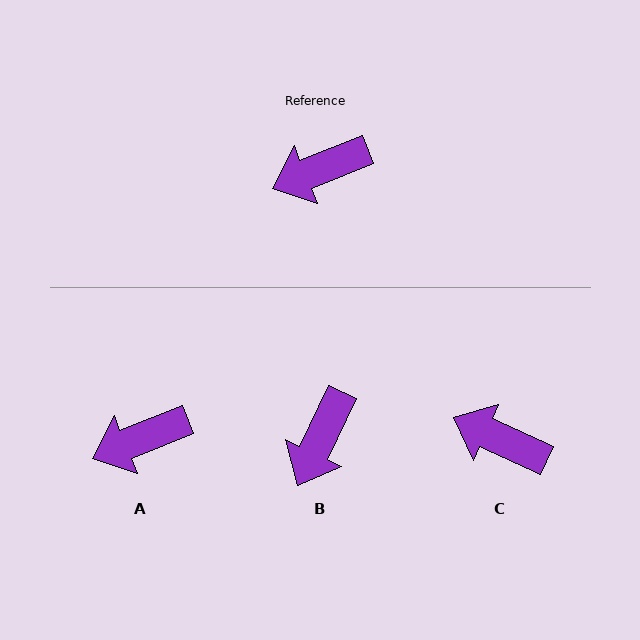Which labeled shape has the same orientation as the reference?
A.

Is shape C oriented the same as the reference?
No, it is off by about 46 degrees.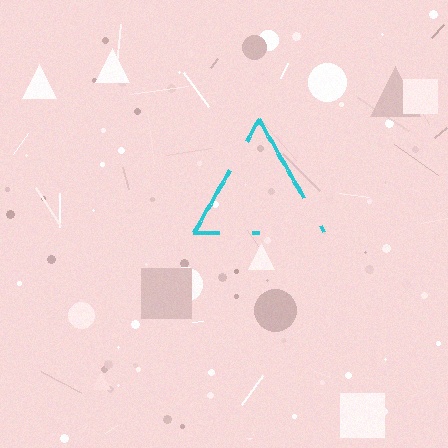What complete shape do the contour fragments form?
The contour fragments form a triangle.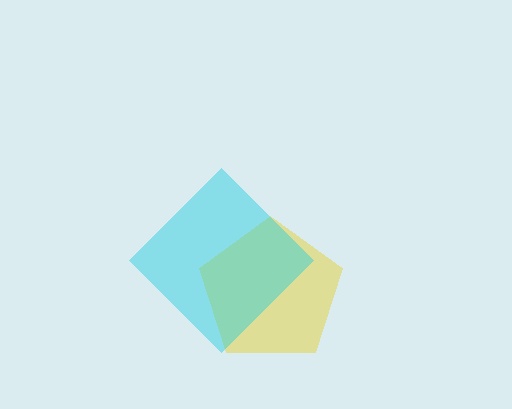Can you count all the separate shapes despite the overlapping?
Yes, there are 2 separate shapes.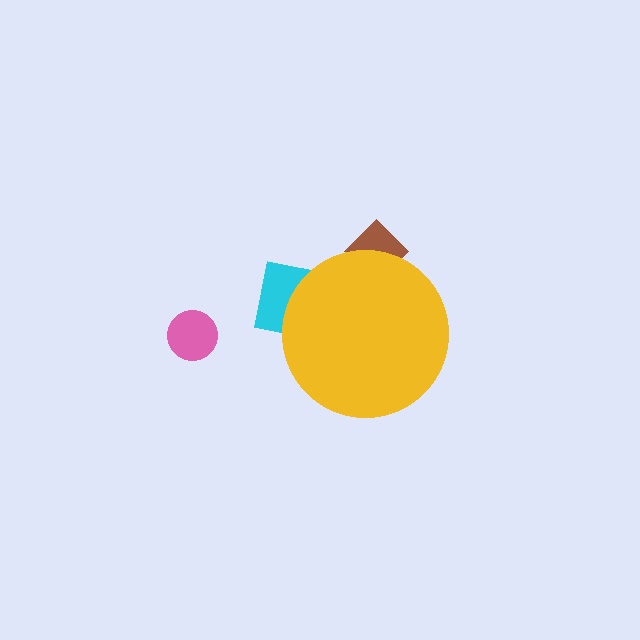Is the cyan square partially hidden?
Yes, the cyan square is partially hidden behind the yellow circle.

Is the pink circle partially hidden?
No, the pink circle is fully visible.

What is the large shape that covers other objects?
A yellow circle.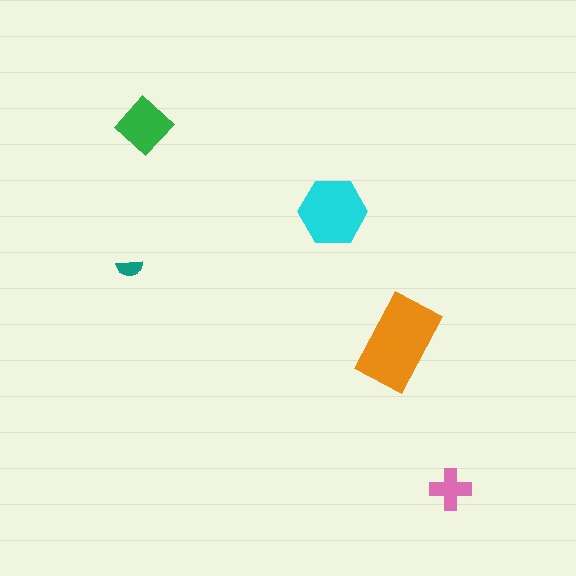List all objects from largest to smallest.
The orange rectangle, the cyan hexagon, the green diamond, the pink cross, the teal semicircle.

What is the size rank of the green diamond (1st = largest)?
3rd.